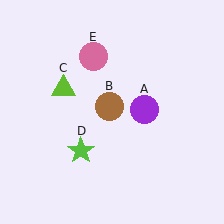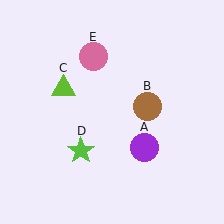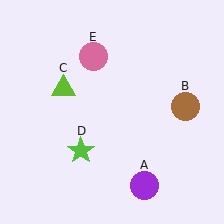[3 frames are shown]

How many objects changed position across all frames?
2 objects changed position: purple circle (object A), brown circle (object B).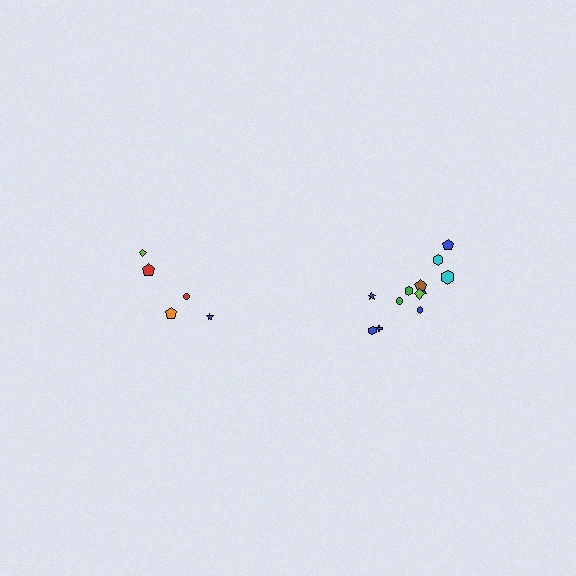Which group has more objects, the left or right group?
The right group.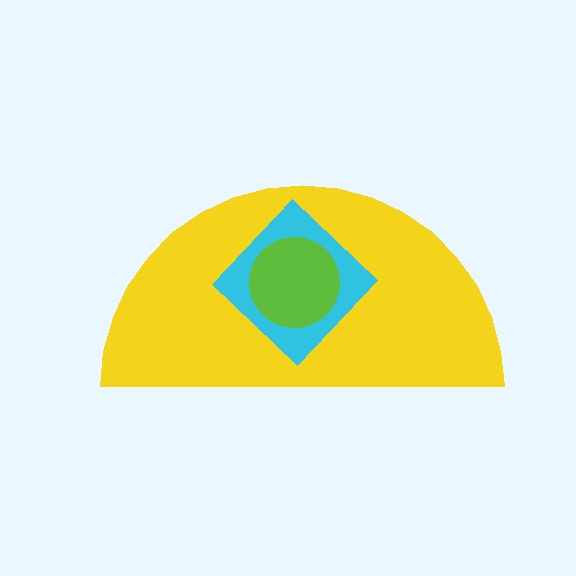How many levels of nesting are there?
3.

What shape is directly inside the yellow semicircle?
The cyan diamond.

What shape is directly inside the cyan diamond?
The lime circle.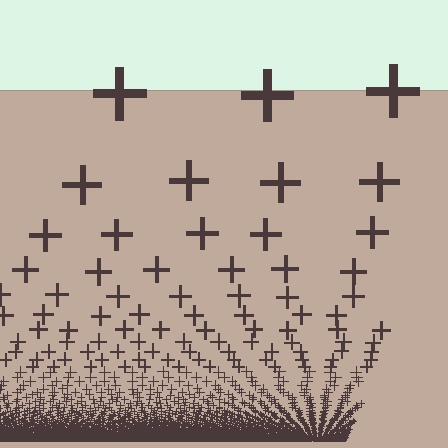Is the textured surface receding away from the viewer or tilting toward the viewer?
The surface appears to tilt toward the viewer. Texture elements get larger and sparser toward the top.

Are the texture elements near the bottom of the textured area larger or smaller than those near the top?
Smaller. The gradient is inverted — elements near the bottom are smaller and denser.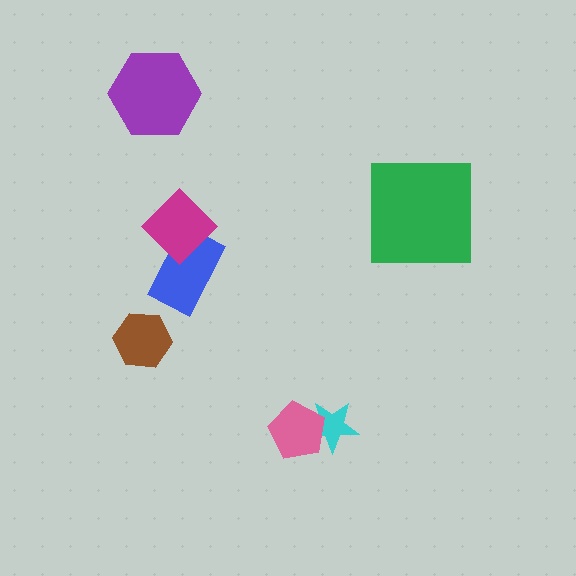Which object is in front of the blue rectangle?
The magenta diamond is in front of the blue rectangle.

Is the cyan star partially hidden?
Yes, it is partially covered by another shape.